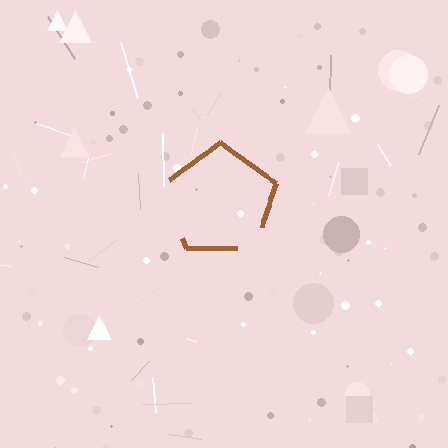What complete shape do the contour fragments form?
The contour fragments form a pentagon.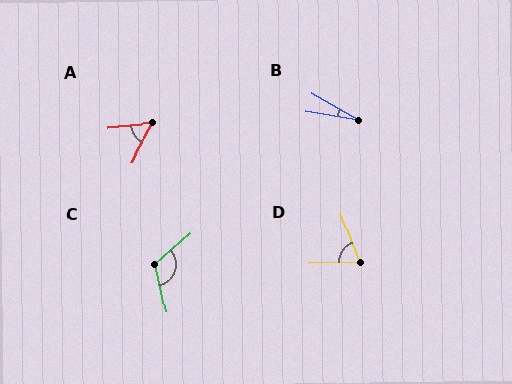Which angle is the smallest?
B, at approximately 20 degrees.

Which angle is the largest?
C, at approximately 119 degrees.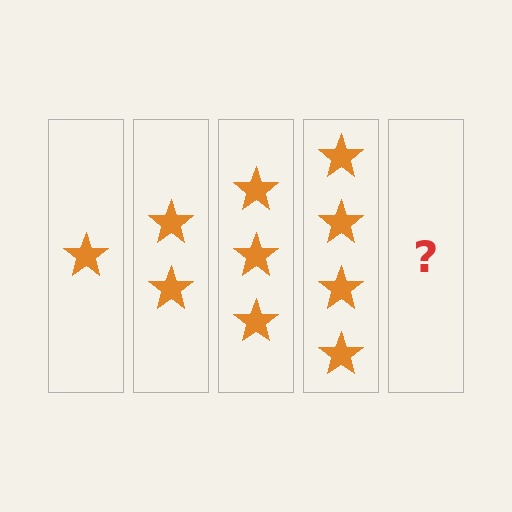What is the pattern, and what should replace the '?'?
The pattern is that each step adds one more star. The '?' should be 5 stars.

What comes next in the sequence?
The next element should be 5 stars.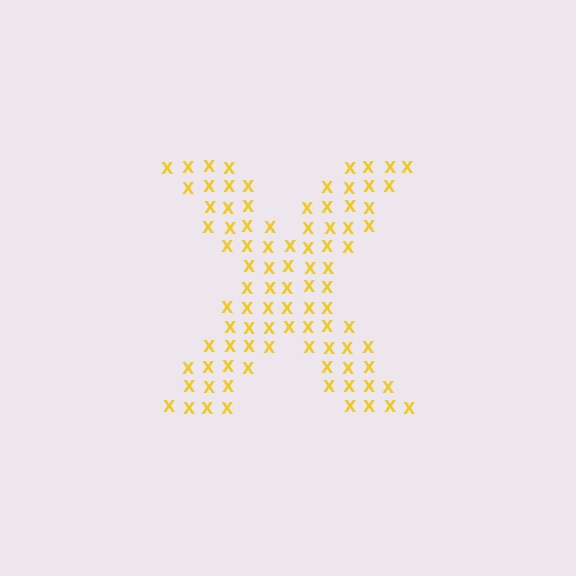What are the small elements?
The small elements are letter X's.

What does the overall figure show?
The overall figure shows the letter X.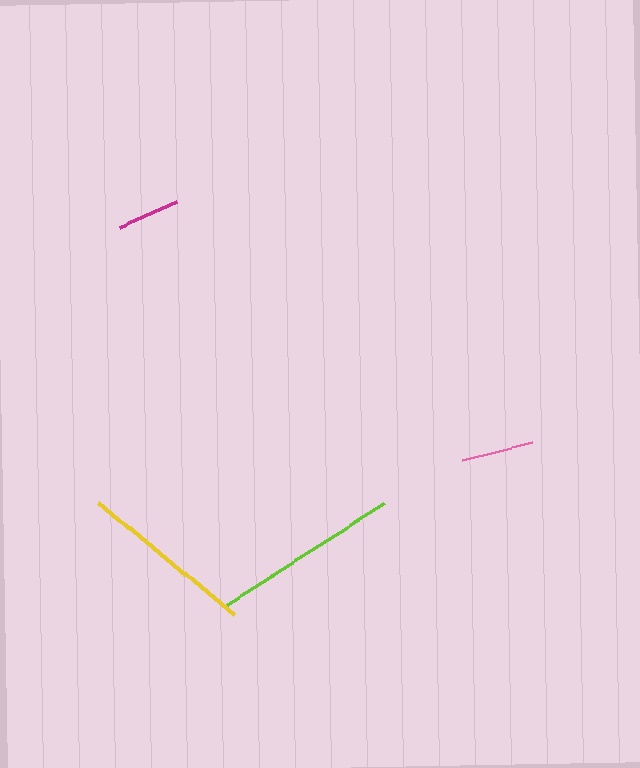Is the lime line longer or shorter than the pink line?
The lime line is longer than the pink line.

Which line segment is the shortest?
The magenta line is the shortest at approximately 62 pixels.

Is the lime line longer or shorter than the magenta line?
The lime line is longer than the magenta line.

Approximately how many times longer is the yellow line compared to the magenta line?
The yellow line is approximately 2.8 times the length of the magenta line.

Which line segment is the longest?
The lime line is the longest at approximately 189 pixels.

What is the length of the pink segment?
The pink segment is approximately 72 pixels long.